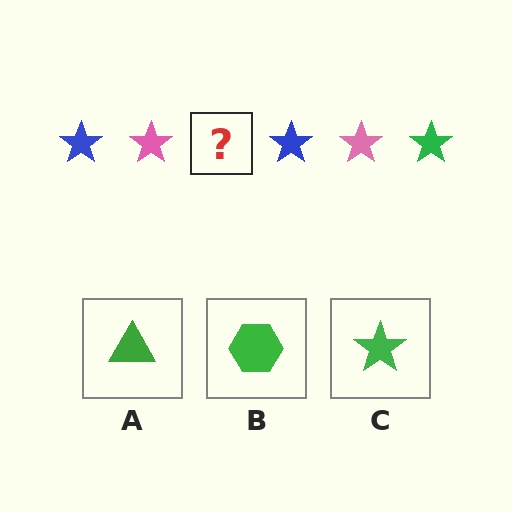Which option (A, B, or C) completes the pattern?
C.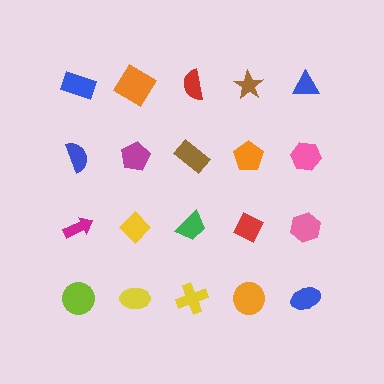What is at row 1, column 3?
A red semicircle.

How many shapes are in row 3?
5 shapes.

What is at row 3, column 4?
A red diamond.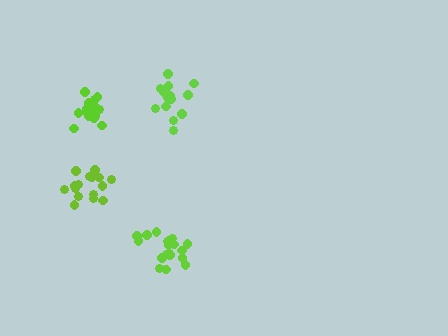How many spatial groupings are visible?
There are 4 spatial groupings.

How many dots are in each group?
Group 1: 17 dots, Group 2: 16 dots, Group 3: 19 dots, Group 4: 15 dots (67 total).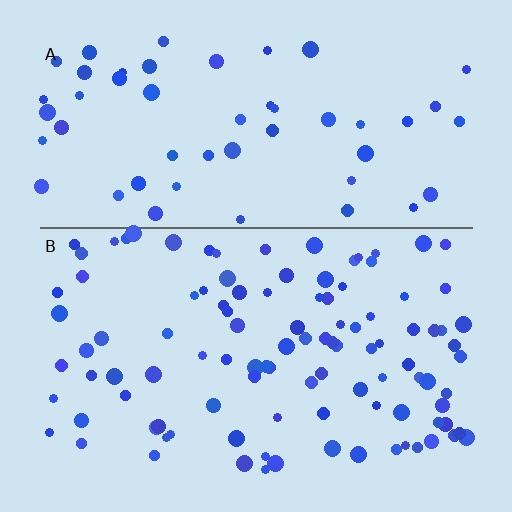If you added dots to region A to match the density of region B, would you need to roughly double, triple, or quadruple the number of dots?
Approximately double.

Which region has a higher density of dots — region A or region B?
B (the bottom).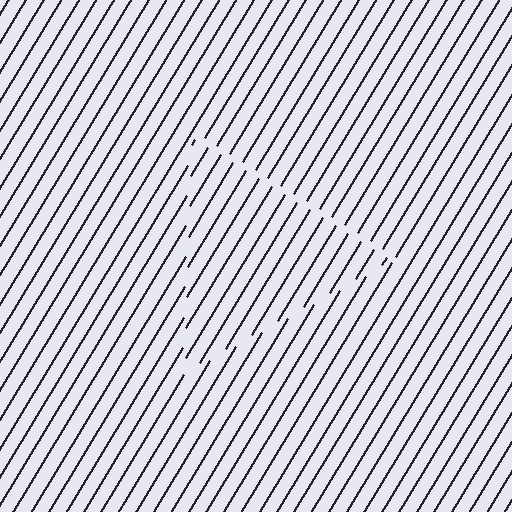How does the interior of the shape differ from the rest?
The interior of the shape contains the same grating, shifted by half a period — the contour is defined by the phase discontinuity where line-ends from the inner and outer gratings abut.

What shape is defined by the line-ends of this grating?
An illusory triangle. The interior of the shape contains the same grating, shifted by half a period — the contour is defined by the phase discontinuity where line-ends from the inner and outer gratings abut.